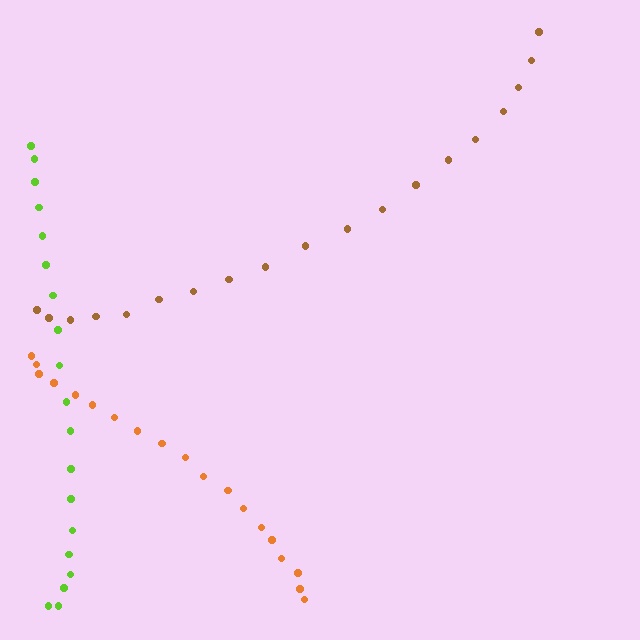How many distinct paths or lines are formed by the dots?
There are 3 distinct paths.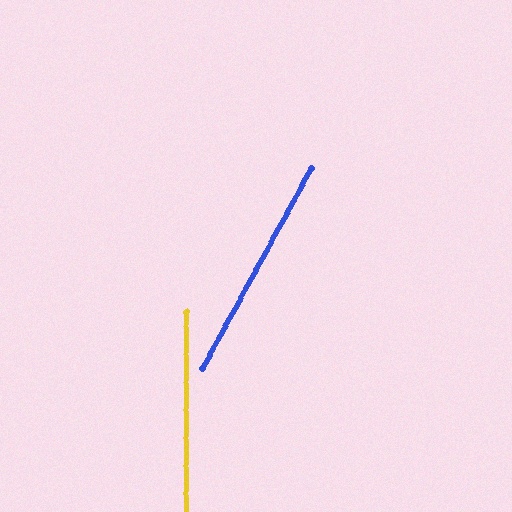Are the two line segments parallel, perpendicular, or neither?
Neither parallel nor perpendicular — they differ by about 28°.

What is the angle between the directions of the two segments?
Approximately 28 degrees.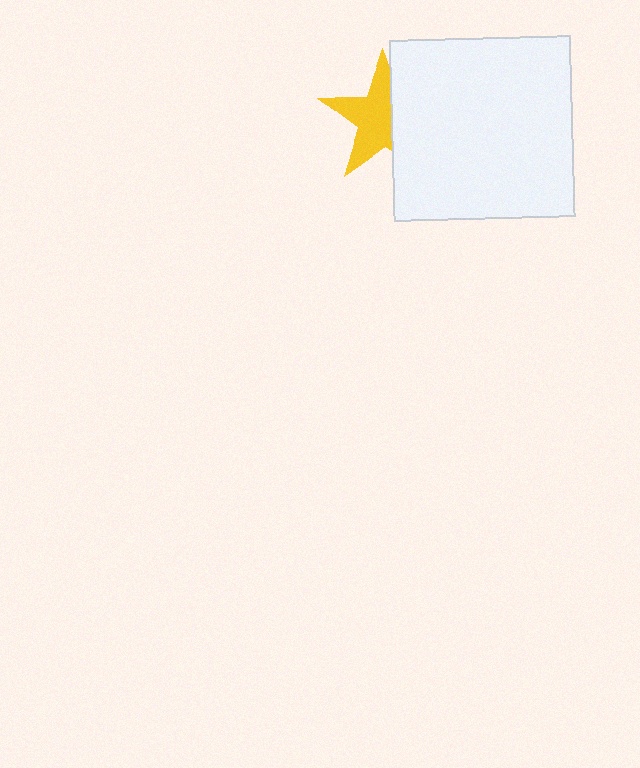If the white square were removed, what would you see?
You would see the complete yellow star.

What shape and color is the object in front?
The object in front is a white square.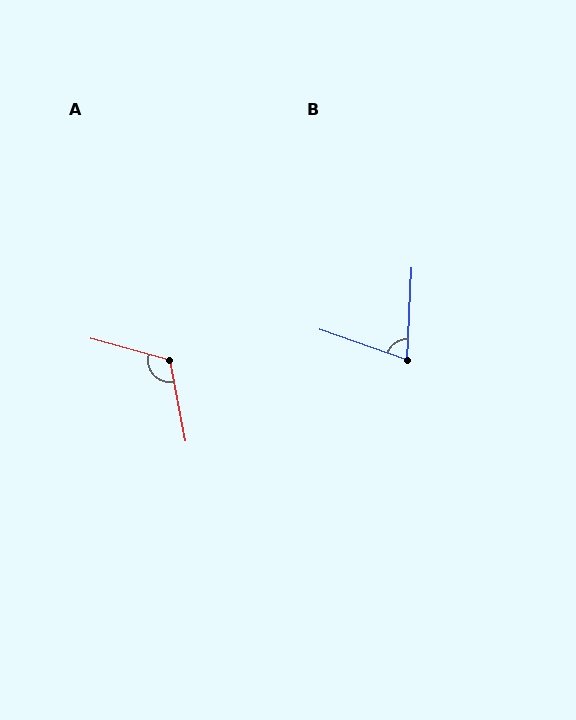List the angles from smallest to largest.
B (73°), A (116°).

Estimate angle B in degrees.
Approximately 73 degrees.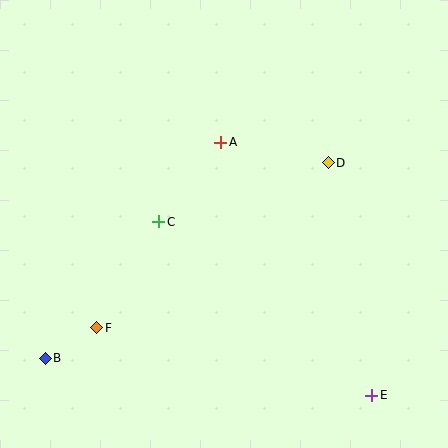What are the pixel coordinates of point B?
Point B is at (45, 358).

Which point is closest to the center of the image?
Point C at (159, 222) is closest to the center.